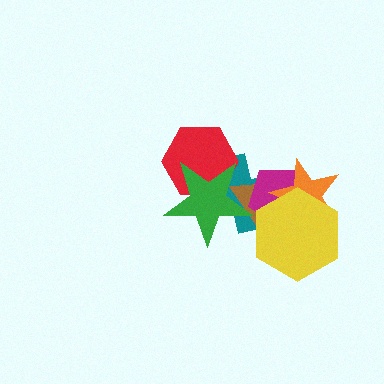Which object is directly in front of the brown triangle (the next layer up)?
The magenta pentagon is directly in front of the brown triangle.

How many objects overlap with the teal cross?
6 objects overlap with the teal cross.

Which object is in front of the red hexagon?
The green star is in front of the red hexagon.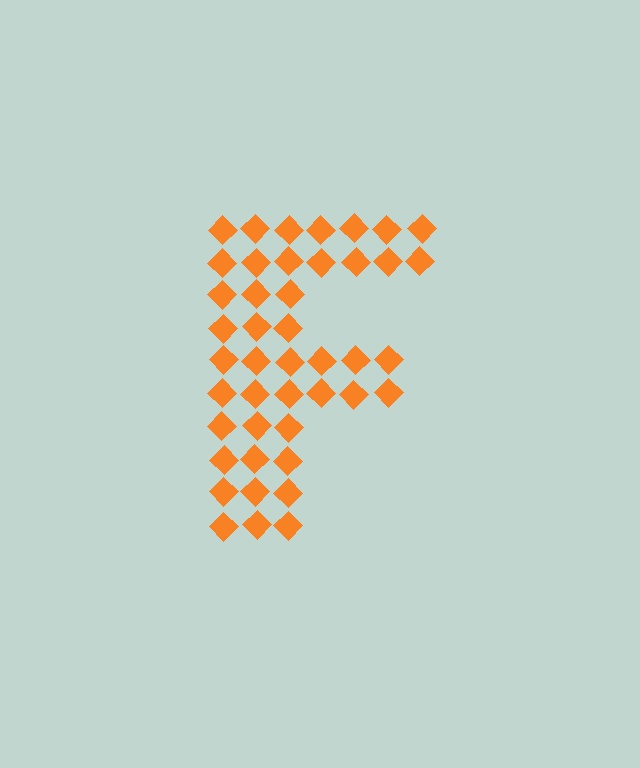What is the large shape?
The large shape is the letter F.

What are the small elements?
The small elements are diamonds.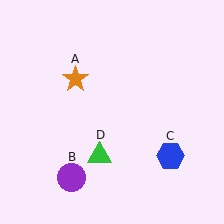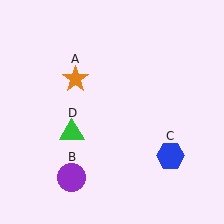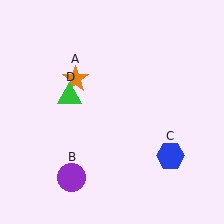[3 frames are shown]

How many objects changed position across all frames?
1 object changed position: green triangle (object D).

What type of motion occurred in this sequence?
The green triangle (object D) rotated clockwise around the center of the scene.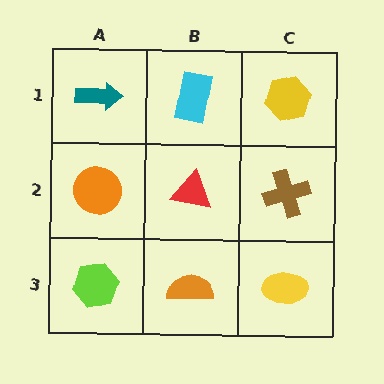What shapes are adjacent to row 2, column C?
A yellow hexagon (row 1, column C), a yellow ellipse (row 3, column C), a red triangle (row 2, column B).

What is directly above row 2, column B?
A cyan rectangle.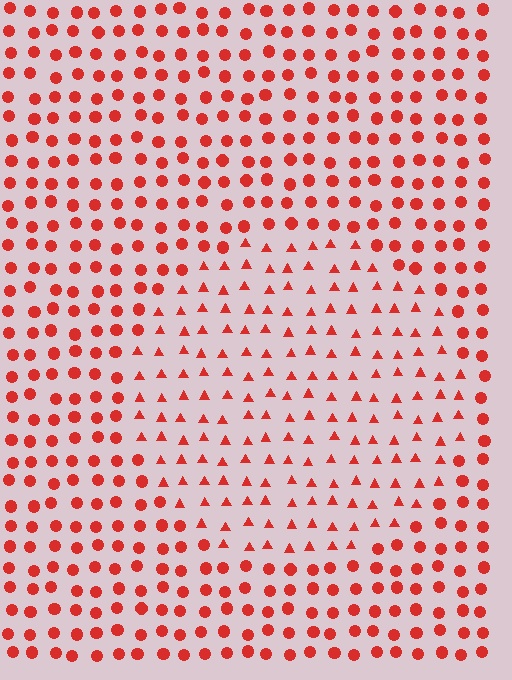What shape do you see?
I see a circle.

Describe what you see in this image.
The image is filled with small red elements arranged in a uniform grid. A circle-shaped region contains triangles, while the surrounding area contains circles. The boundary is defined purely by the change in element shape.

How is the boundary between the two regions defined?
The boundary is defined by a change in element shape: triangles inside vs. circles outside. All elements share the same color and spacing.